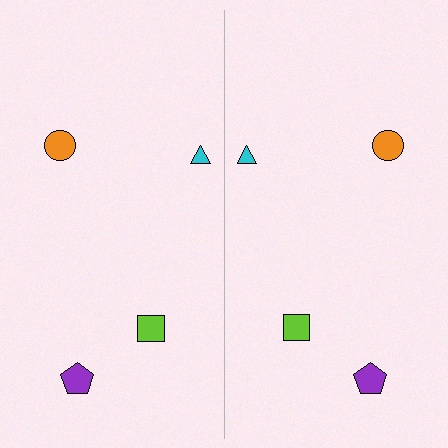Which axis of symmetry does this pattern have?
The pattern has a vertical axis of symmetry running through the center of the image.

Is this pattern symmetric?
Yes, this pattern has bilateral (reflection) symmetry.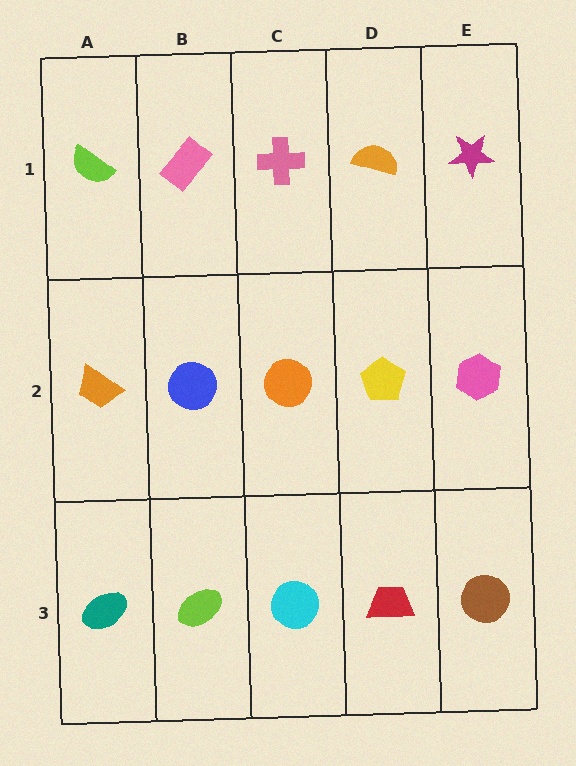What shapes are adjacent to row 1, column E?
A pink hexagon (row 2, column E), an orange semicircle (row 1, column D).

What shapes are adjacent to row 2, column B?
A pink rectangle (row 1, column B), a lime ellipse (row 3, column B), an orange trapezoid (row 2, column A), an orange circle (row 2, column C).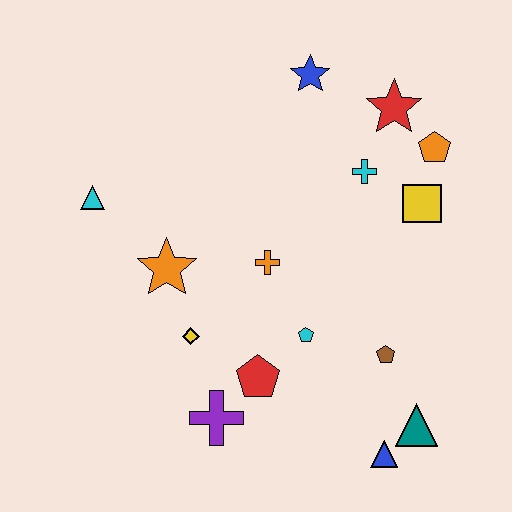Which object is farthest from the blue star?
The blue triangle is farthest from the blue star.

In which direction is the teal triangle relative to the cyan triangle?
The teal triangle is to the right of the cyan triangle.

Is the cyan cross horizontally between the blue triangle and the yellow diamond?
Yes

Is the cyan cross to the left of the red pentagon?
No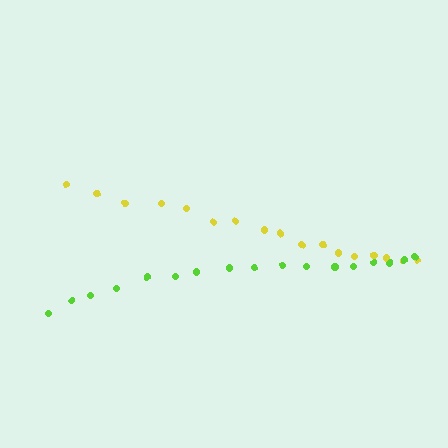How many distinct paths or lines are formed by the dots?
There are 2 distinct paths.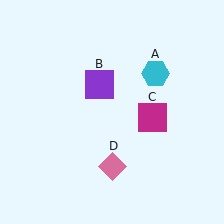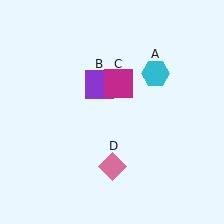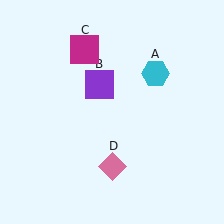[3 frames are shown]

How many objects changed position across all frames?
1 object changed position: magenta square (object C).